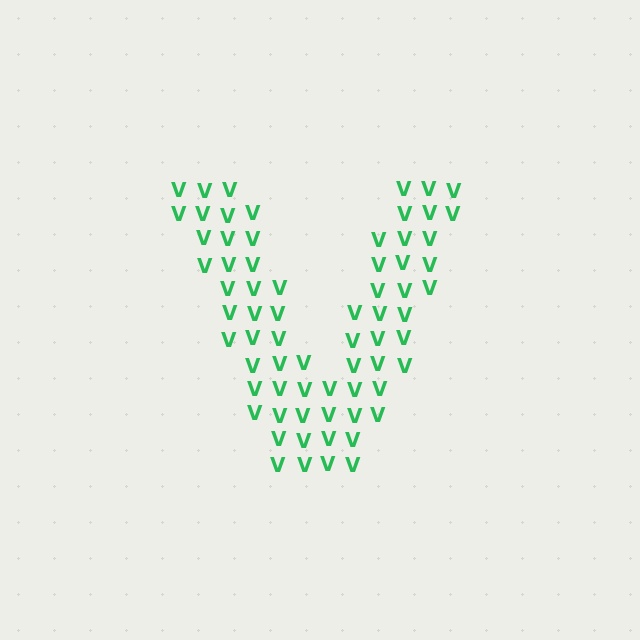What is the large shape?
The large shape is the letter V.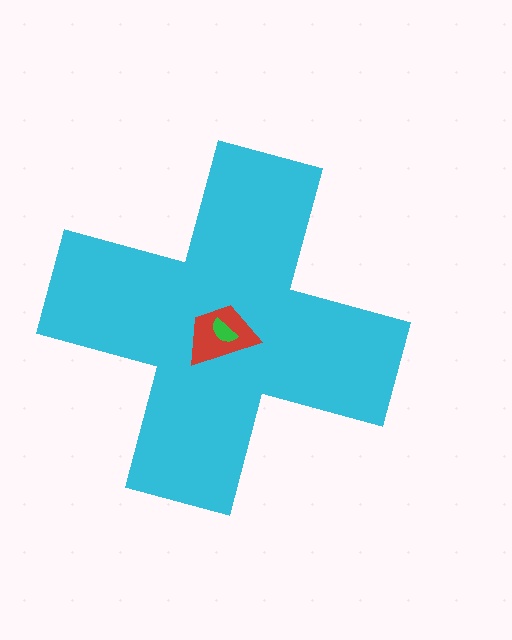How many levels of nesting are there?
3.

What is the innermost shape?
The green semicircle.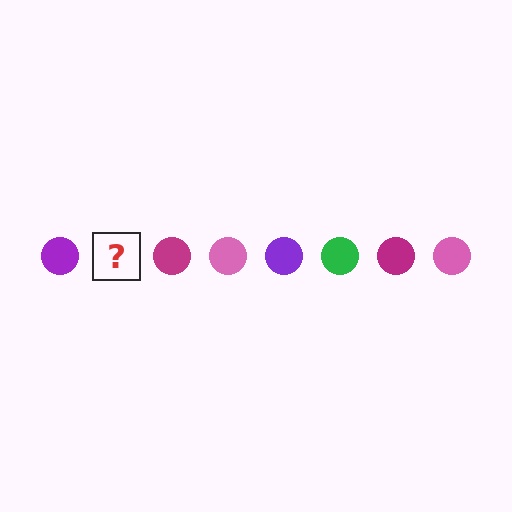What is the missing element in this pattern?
The missing element is a green circle.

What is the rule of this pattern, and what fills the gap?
The rule is that the pattern cycles through purple, green, magenta, pink circles. The gap should be filled with a green circle.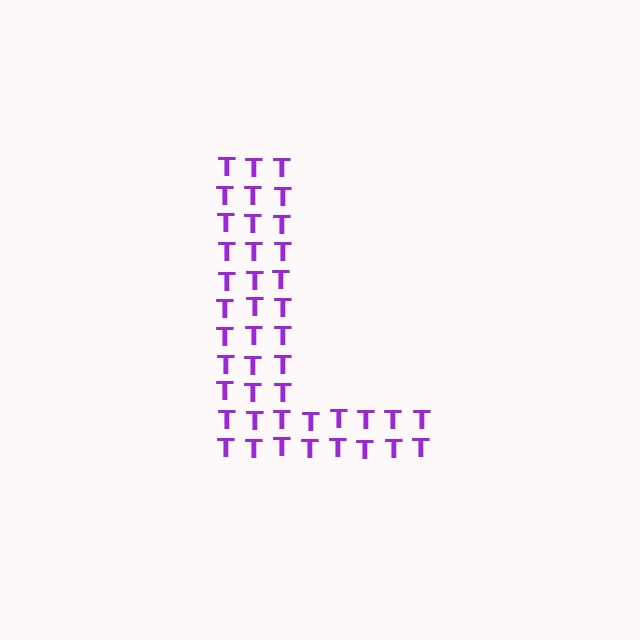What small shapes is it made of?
It is made of small letter T's.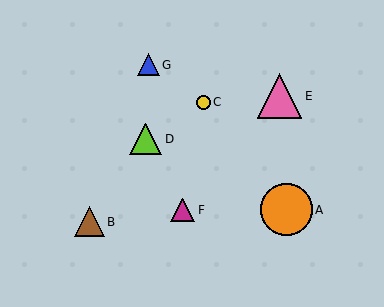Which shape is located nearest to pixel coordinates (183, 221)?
The magenta triangle (labeled F) at (183, 210) is nearest to that location.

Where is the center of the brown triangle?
The center of the brown triangle is at (89, 222).